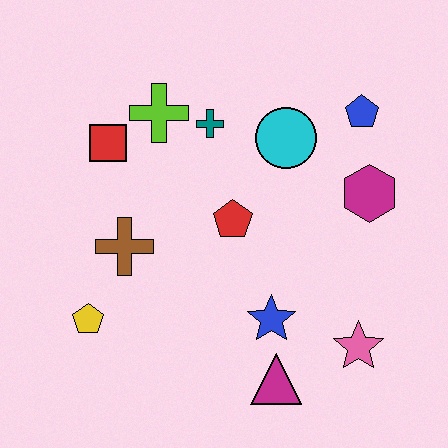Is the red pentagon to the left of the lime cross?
No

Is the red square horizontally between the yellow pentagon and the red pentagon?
Yes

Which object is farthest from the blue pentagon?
The yellow pentagon is farthest from the blue pentagon.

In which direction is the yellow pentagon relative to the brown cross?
The yellow pentagon is below the brown cross.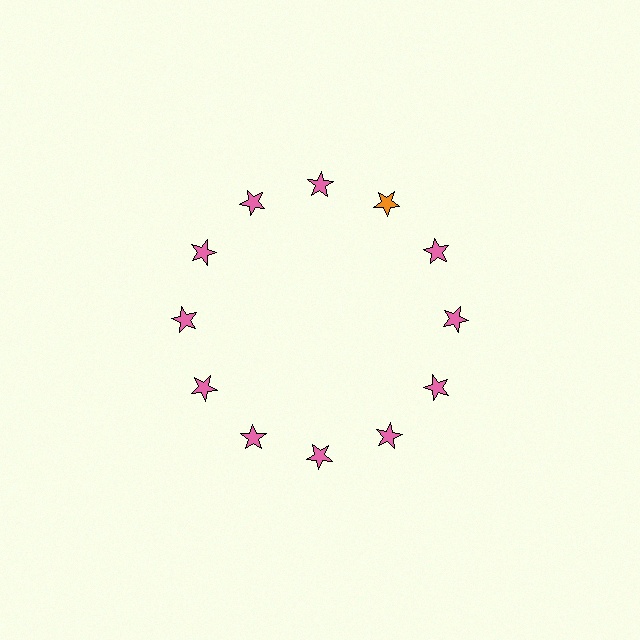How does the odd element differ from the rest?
It has a different color: orange instead of pink.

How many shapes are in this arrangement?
There are 12 shapes arranged in a ring pattern.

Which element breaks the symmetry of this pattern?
The orange star at roughly the 1 o'clock position breaks the symmetry. All other shapes are pink stars.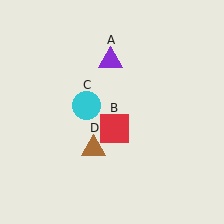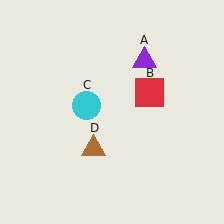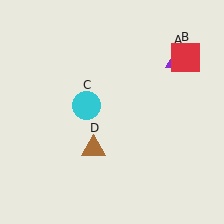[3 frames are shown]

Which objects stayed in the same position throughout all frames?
Cyan circle (object C) and brown triangle (object D) remained stationary.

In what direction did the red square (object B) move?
The red square (object B) moved up and to the right.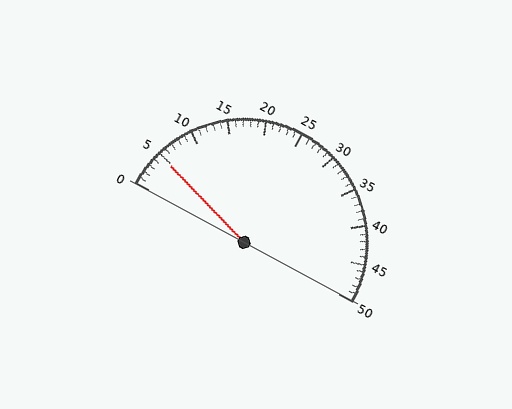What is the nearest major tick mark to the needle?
The nearest major tick mark is 5.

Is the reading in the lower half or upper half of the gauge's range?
The reading is in the lower half of the range (0 to 50).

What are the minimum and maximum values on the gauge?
The gauge ranges from 0 to 50.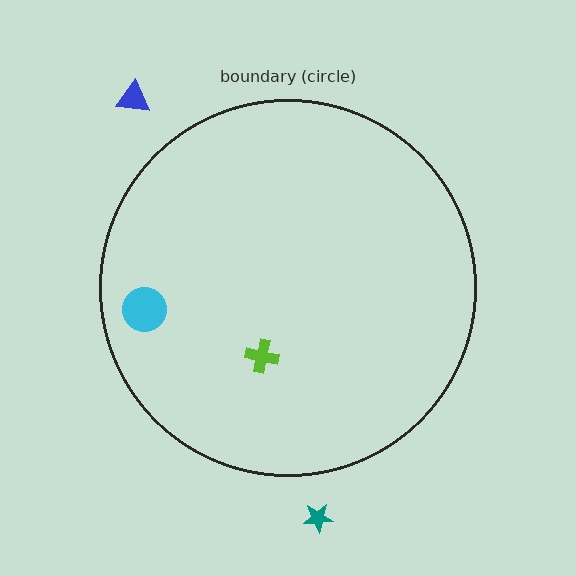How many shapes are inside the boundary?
2 inside, 2 outside.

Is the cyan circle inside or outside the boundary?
Inside.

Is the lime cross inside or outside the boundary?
Inside.